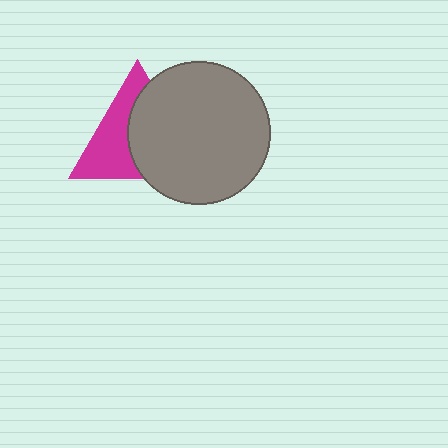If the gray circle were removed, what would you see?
You would see the complete magenta triangle.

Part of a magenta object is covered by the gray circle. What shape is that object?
It is a triangle.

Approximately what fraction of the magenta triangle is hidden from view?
Roughly 53% of the magenta triangle is hidden behind the gray circle.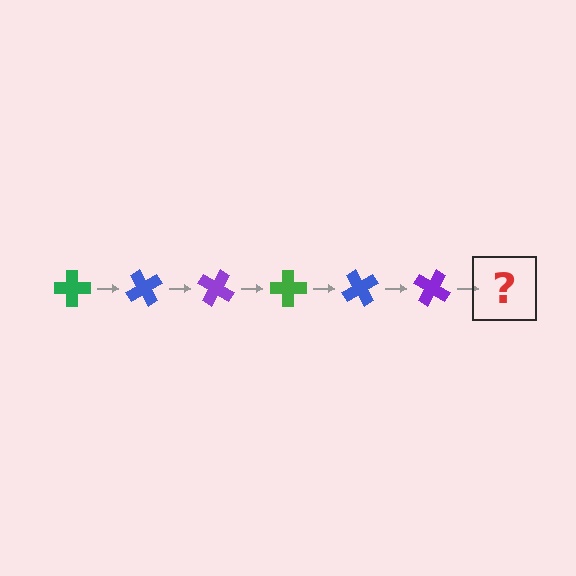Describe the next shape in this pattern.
It should be a green cross, rotated 360 degrees from the start.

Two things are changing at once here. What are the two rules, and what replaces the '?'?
The two rules are that it rotates 60 degrees each step and the color cycles through green, blue, and purple. The '?' should be a green cross, rotated 360 degrees from the start.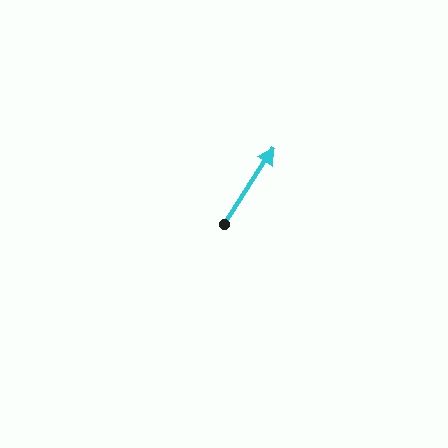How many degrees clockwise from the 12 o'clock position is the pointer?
Approximately 33 degrees.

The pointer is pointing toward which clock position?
Roughly 1 o'clock.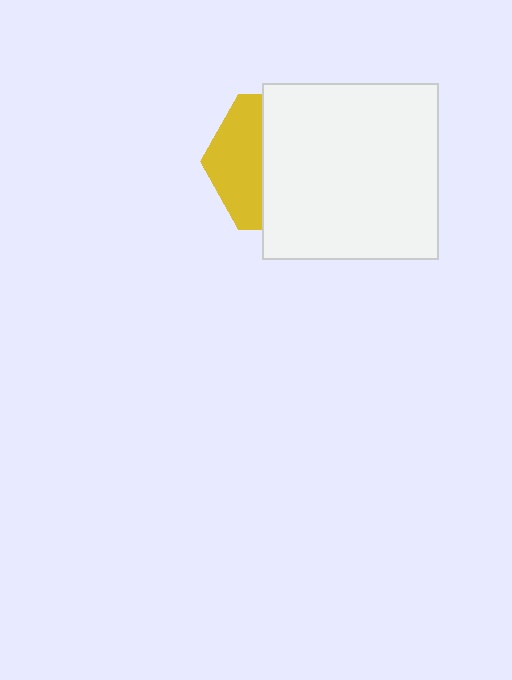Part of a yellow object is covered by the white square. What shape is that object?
It is a hexagon.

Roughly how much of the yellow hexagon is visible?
A small part of it is visible (roughly 36%).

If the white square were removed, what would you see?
You would see the complete yellow hexagon.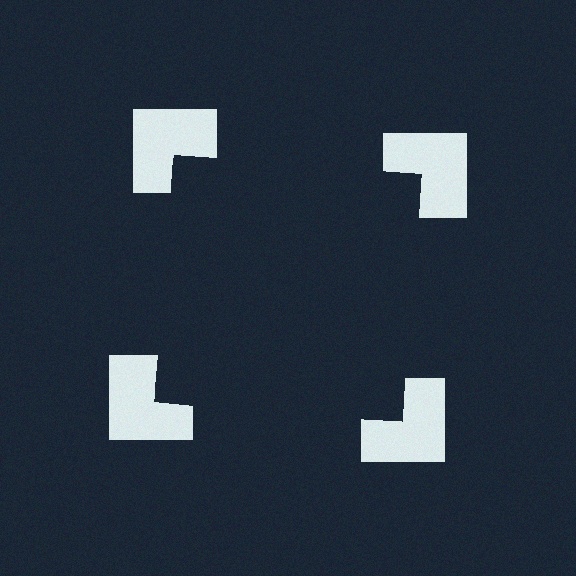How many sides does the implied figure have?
4 sides.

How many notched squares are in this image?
There are 4 — one at each vertex of the illusory square.